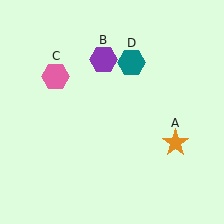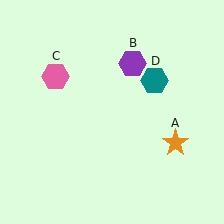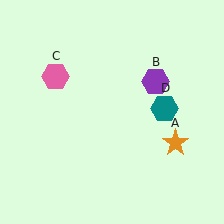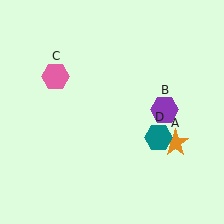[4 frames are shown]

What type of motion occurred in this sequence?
The purple hexagon (object B), teal hexagon (object D) rotated clockwise around the center of the scene.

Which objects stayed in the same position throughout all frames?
Orange star (object A) and pink hexagon (object C) remained stationary.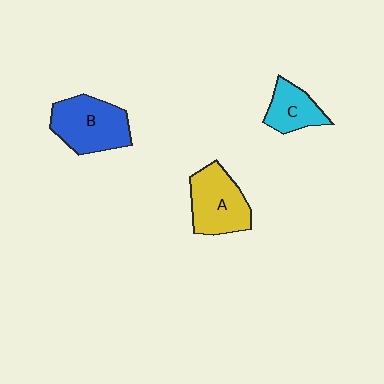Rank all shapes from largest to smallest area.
From largest to smallest: B (blue), A (yellow), C (cyan).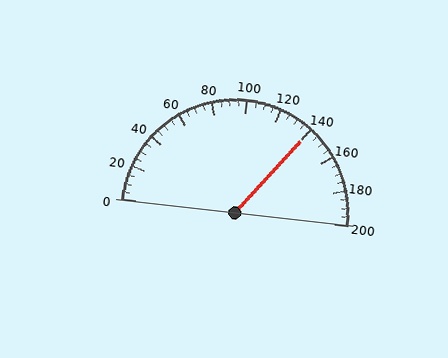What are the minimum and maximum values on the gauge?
The gauge ranges from 0 to 200.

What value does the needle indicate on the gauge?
The needle indicates approximately 140.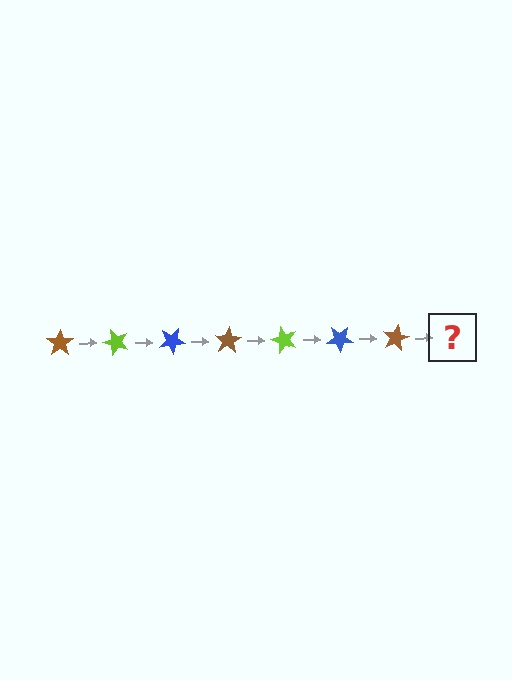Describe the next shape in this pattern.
It should be a lime star, rotated 350 degrees from the start.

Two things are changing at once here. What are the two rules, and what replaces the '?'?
The two rules are that it rotates 50 degrees each step and the color cycles through brown, lime, and blue. The '?' should be a lime star, rotated 350 degrees from the start.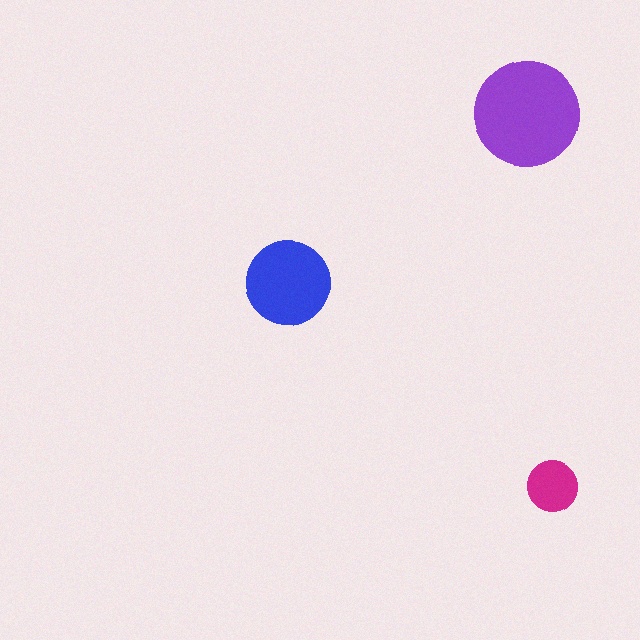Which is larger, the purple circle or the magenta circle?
The purple one.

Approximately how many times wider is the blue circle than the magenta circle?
About 1.5 times wider.